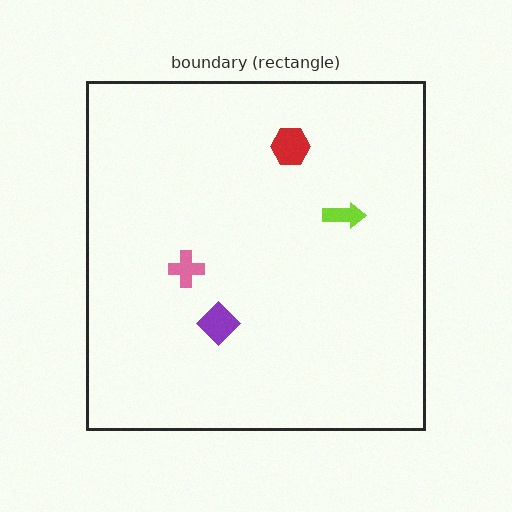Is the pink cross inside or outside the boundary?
Inside.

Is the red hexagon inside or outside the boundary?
Inside.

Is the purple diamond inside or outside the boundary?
Inside.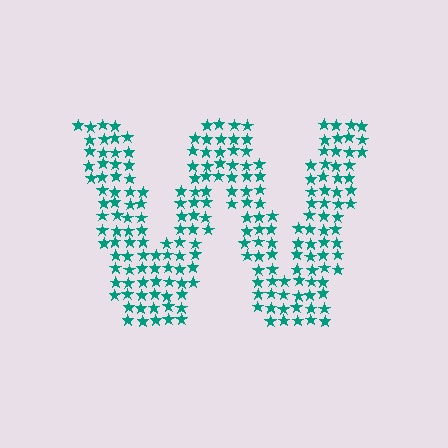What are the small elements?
The small elements are stars.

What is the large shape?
The large shape is the letter W.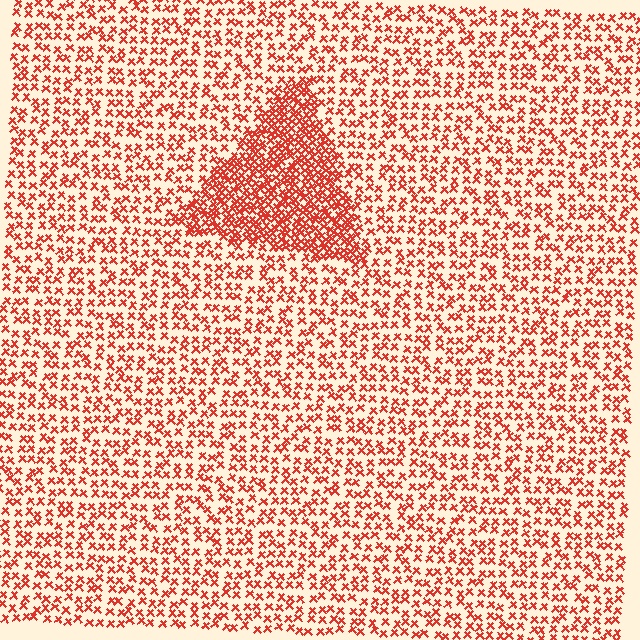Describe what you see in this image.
The image contains small red elements arranged at two different densities. A triangle-shaped region is visible where the elements are more densely packed than the surrounding area.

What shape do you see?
I see a triangle.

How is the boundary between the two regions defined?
The boundary is defined by a change in element density (approximately 2.3x ratio). All elements are the same color, size, and shape.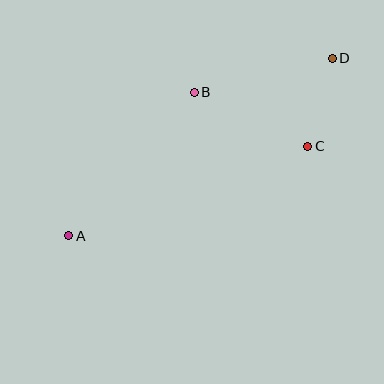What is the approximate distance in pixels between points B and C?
The distance between B and C is approximately 126 pixels.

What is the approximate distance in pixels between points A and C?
The distance between A and C is approximately 255 pixels.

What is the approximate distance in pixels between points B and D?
The distance between B and D is approximately 142 pixels.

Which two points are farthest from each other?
Points A and D are farthest from each other.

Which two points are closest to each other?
Points C and D are closest to each other.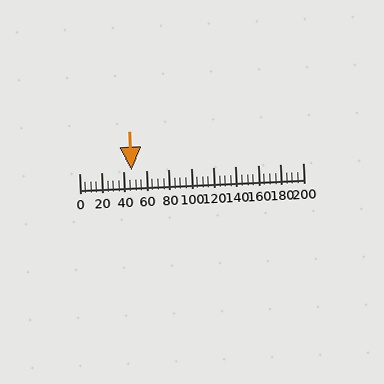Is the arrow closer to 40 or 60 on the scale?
The arrow is closer to 40.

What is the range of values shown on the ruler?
The ruler shows values from 0 to 200.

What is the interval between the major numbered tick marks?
The major tick marks are spaced 20 units apart.